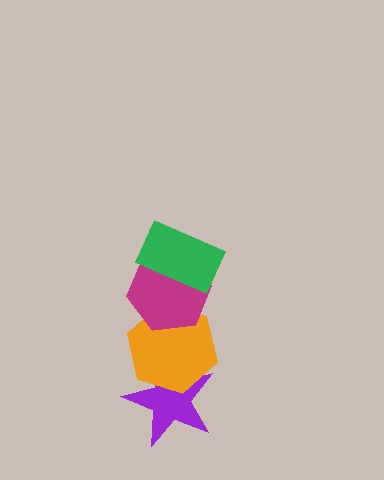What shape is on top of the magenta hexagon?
The green rectangle is on top of the magenta hexagon.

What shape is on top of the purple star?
The orange hexagon is on top of the purple star.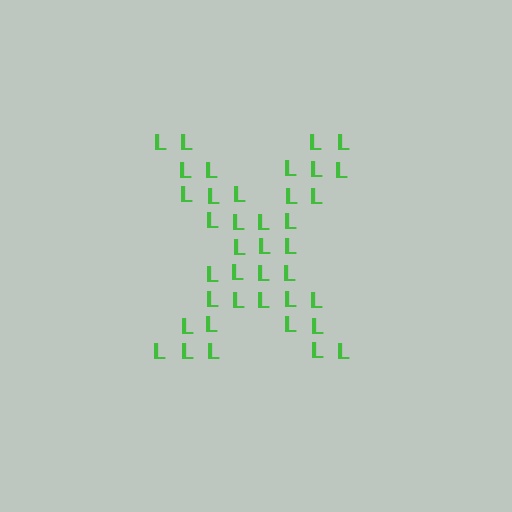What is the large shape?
The large shape is the letter X.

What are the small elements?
The small elements are letter L's.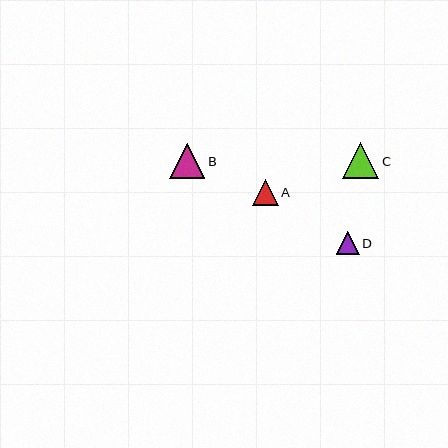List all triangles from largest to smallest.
From largest to smallest: C, B, A, D.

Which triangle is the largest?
Triangle C is the largest with a size of approximately 36 pixels.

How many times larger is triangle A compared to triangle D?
Triangle A is approximately 1.1 times the size of triangle D.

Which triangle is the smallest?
Triangle D is the smallest with a size of approximately 23 pixels.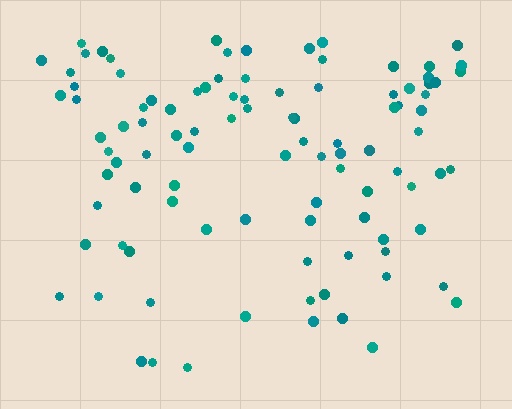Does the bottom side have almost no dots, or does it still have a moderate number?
Still a moderate number, just noticeably fewer than the top.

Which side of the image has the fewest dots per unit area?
The bottom.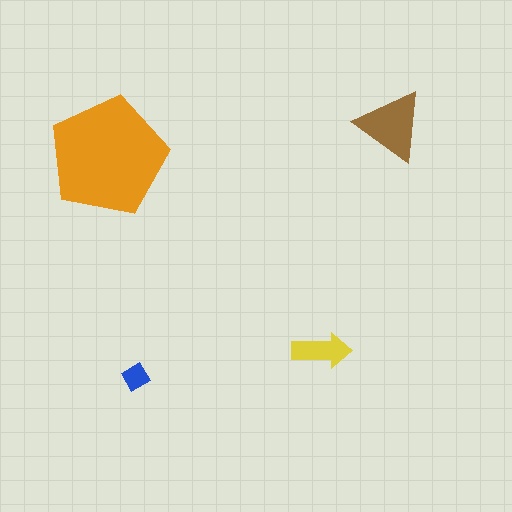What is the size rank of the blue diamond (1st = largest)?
4th.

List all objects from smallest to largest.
The blue diamond, the yellow arrow, the brown triangle, the orange pentagon.